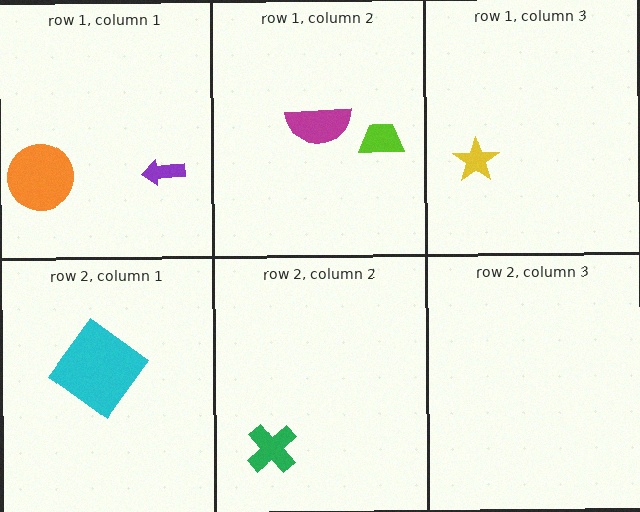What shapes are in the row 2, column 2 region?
The green cross.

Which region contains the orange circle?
The row 1, column 1 region.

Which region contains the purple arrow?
The row 1, column 1 region.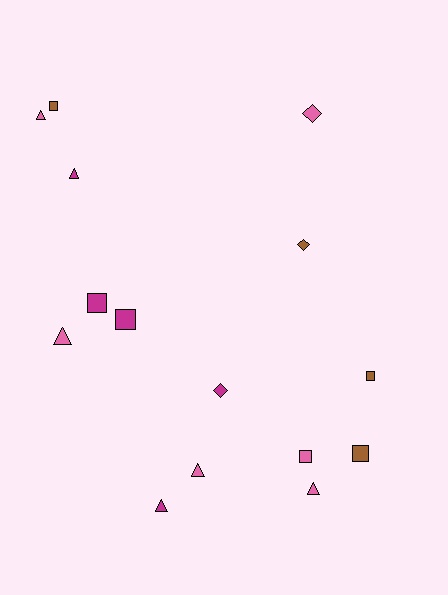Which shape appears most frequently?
Square, with 6 objects.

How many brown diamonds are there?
There is 1 brown diamond.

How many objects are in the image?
There are 15 objects.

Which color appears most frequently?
Pink, with 6 objects.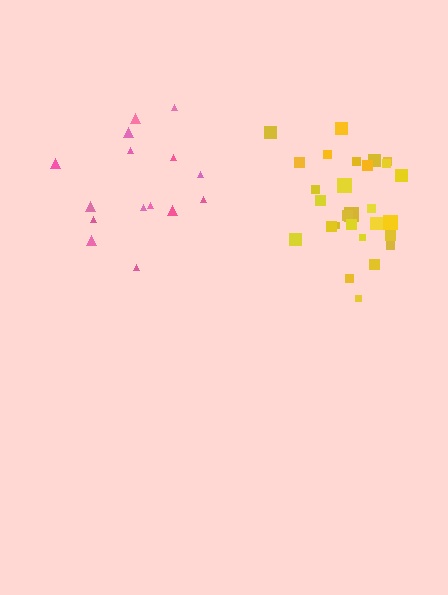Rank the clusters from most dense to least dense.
yellow, pink.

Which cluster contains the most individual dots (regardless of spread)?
Yellow (28).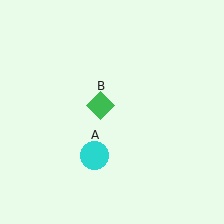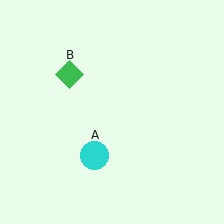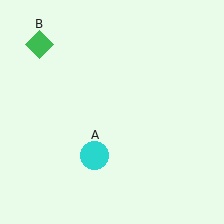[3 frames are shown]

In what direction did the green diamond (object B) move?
The green diamond (object B) moved up and to the left.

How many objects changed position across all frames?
1 object changed position: green diamond (object B).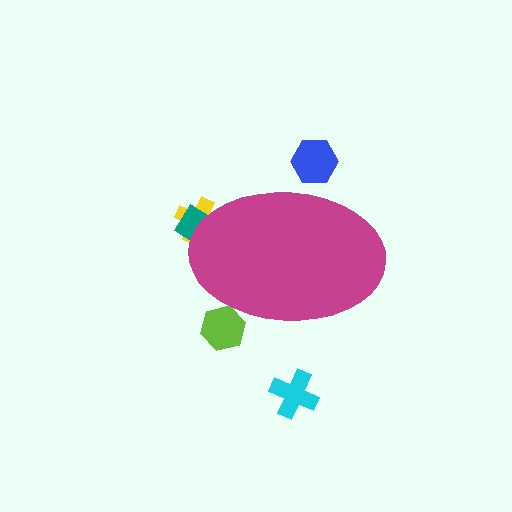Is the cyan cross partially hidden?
No, the cyan cross is fully visible.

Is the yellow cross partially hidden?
Yes, the yellow cross is partially hidden behind the magenta ellipse.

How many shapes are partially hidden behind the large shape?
4 shapes are partially hidden.